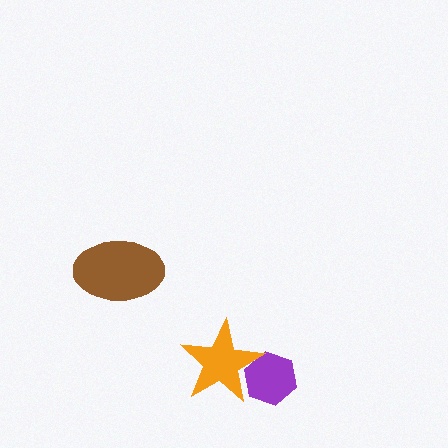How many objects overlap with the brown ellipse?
0 objects overlap with the brown ellipse.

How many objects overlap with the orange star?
1 object overlaps with the orange star.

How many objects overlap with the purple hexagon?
1 object overlaps with the purple hexagon.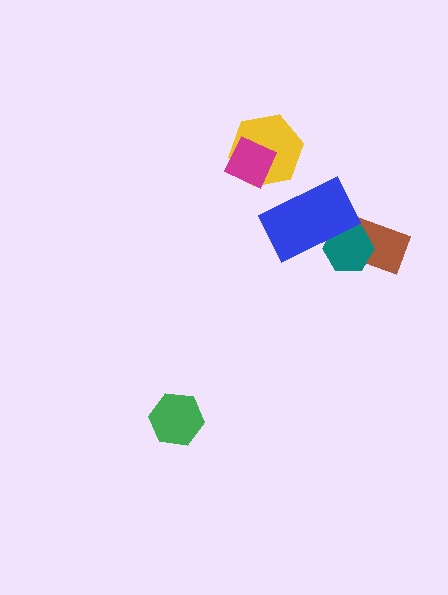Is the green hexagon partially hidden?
No, no other shape covers it.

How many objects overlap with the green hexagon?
0 objects overlap with the green hexagon.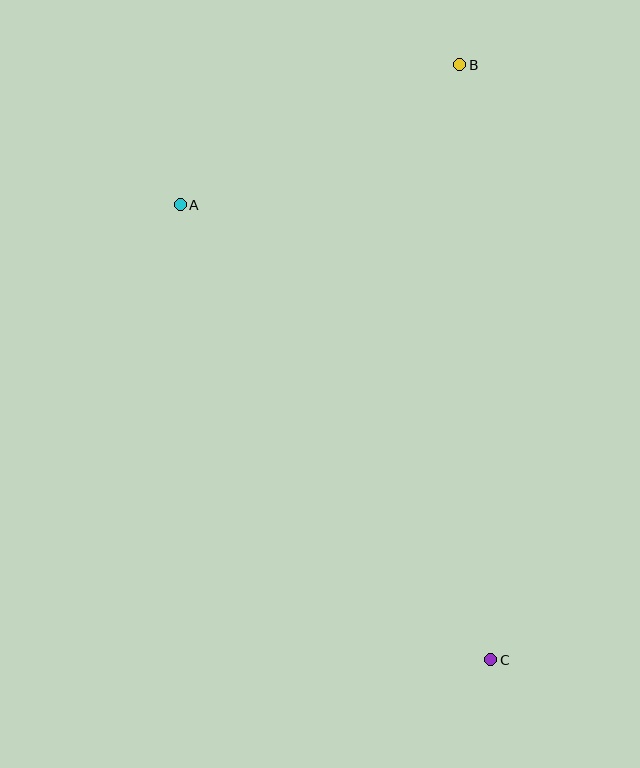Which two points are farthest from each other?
Points B and C are farthest from each other.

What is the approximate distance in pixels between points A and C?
The distance between A and C is approximately 551 pixels.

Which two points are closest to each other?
Points A and B are closest to each other.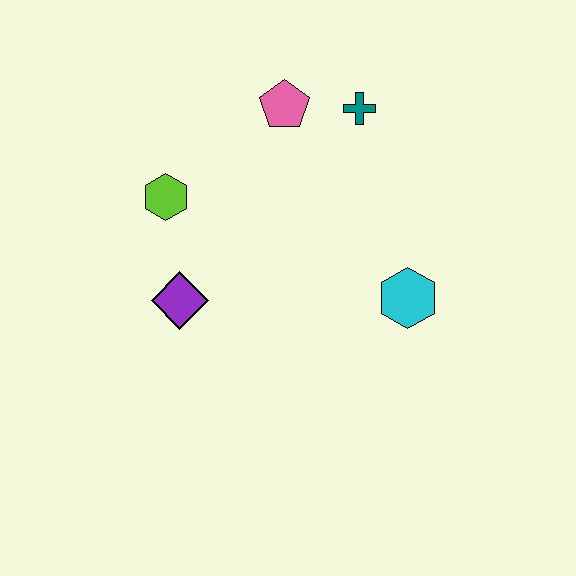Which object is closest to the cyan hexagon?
The teal cross is closest to the cyan hexagon.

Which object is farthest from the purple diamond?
The teal cross is farthest from the purple diamond.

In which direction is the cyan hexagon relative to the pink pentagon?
The cyan hexagon is below the pink pentagon.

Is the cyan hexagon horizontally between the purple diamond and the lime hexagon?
No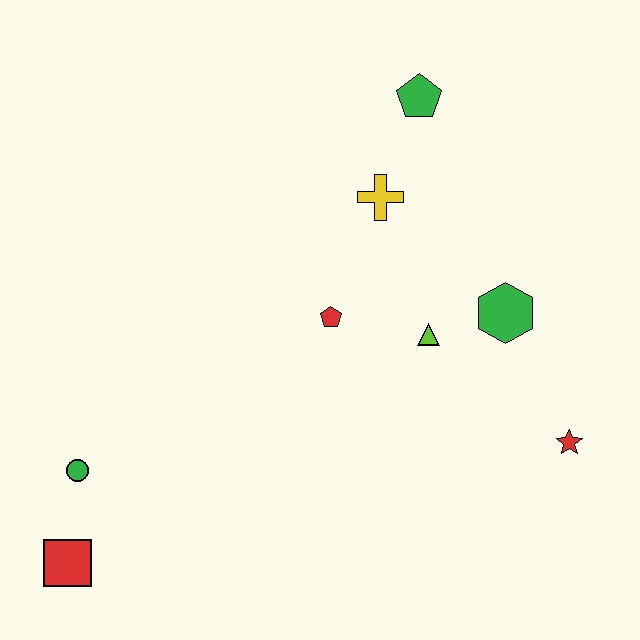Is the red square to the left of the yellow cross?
Yes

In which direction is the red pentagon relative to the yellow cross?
The red pentagon is below the yellow cross.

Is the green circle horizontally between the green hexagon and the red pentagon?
No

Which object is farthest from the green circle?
The green pentagon is farthest from the green circle.